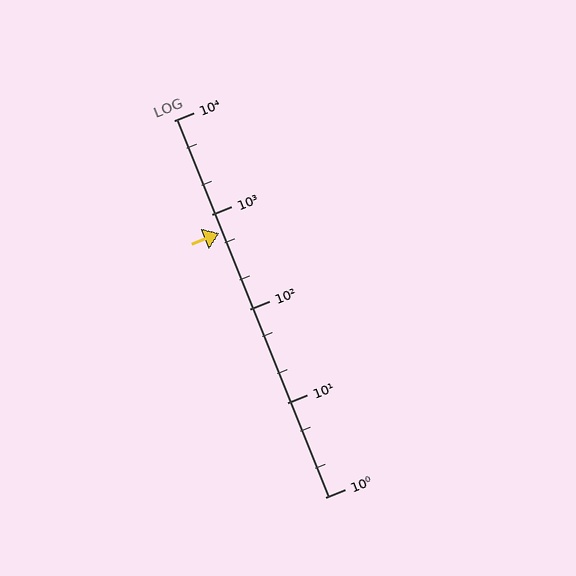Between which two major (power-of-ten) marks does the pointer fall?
The pointer is between 100 and 1000.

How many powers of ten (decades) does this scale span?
The scale spans 4 decades, from 1 to 10000.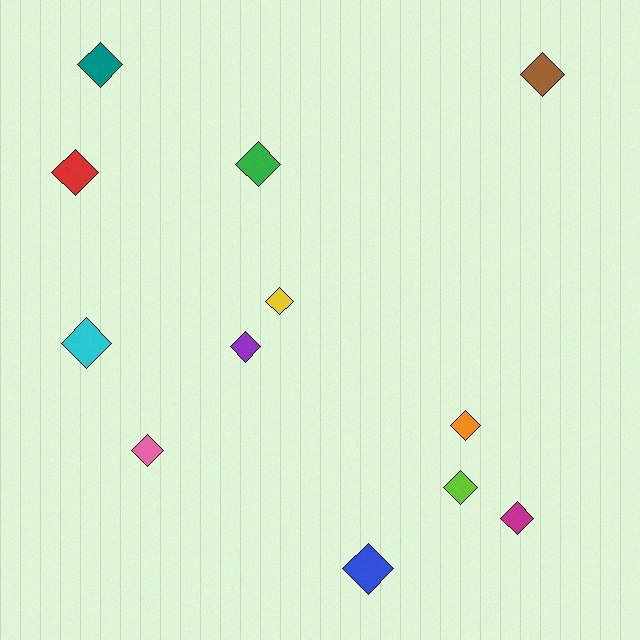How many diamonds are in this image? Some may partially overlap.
There are 12 diamonds.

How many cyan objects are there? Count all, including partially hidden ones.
There is 1 cyan object.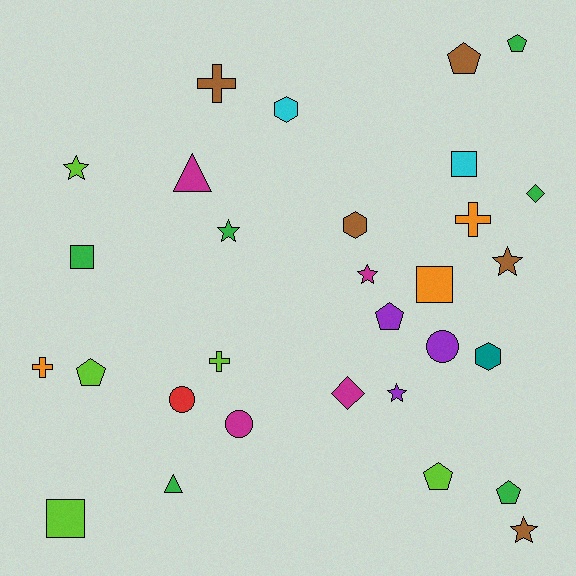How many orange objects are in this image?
There are 3 orange objects.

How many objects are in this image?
There are 30 objects.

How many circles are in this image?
There are 3 circles.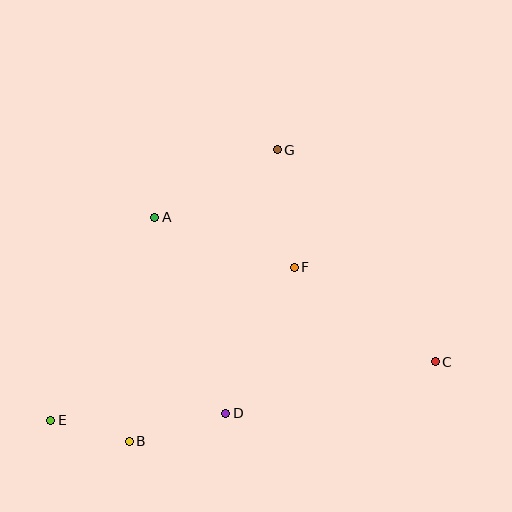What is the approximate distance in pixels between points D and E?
The distance between D and E is approximately 175 pixels.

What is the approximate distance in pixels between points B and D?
The distance between B and D is approximately 100 pixels.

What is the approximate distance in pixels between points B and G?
The distance between B and G is approximately 327 pixels.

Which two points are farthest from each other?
Points C and E are farthest from each other.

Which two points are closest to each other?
Points B and E are closest to each other.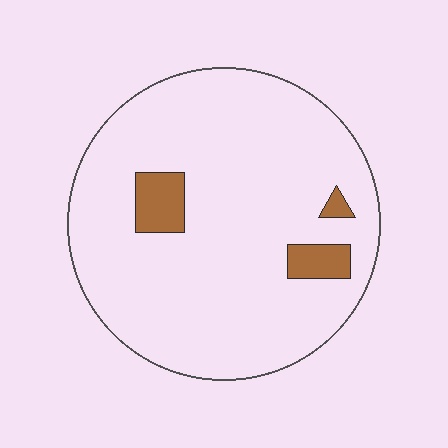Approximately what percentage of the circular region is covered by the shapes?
Approximately 10%.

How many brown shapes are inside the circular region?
3.